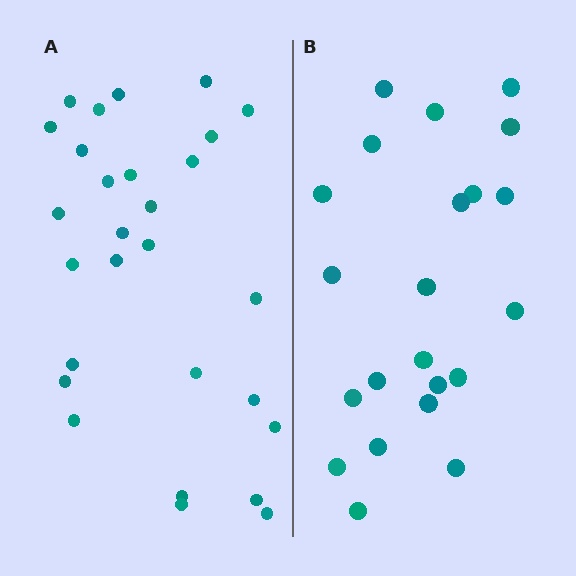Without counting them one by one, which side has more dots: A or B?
Region A (the left region) has more dots.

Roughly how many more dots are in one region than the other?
Region A has about 6 more dots than region B.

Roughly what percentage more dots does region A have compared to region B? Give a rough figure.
About 25% more.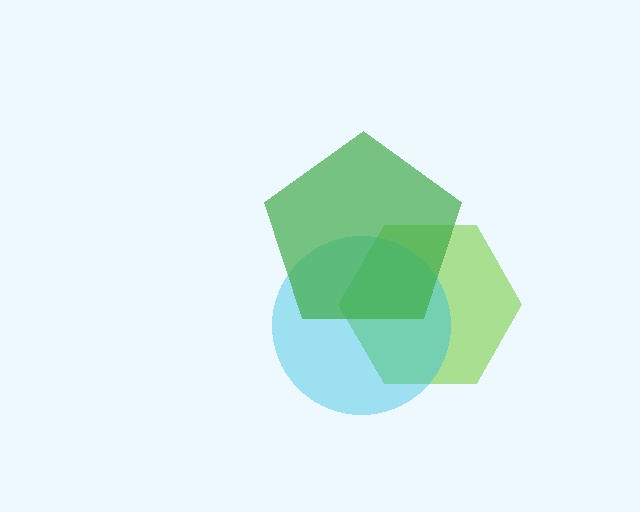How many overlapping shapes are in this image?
There are 3 overlapping shapes in the image.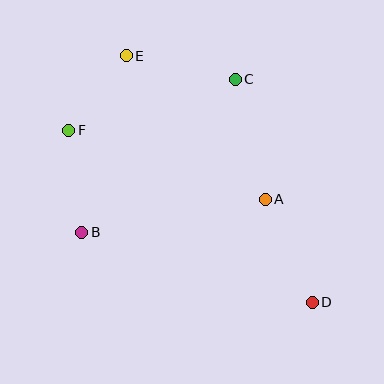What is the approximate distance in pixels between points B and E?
The distance between B and E is approximately 182 pixels.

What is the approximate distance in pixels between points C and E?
The distance between C and E is approximately 112 pixels.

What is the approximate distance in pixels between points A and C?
The distance between A and C is approximately 124 pixels.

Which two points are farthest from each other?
Points D and E are farthest from each other.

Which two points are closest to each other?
Points E and F are closest to each other.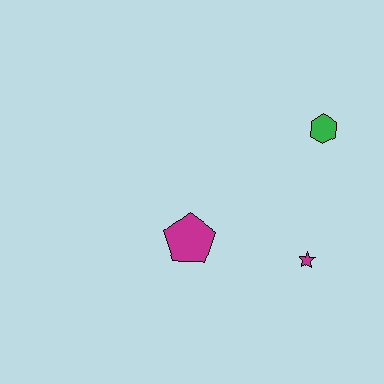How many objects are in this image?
There are 3 objects.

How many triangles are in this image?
There are no triangles.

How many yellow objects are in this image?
There are no yellow objects.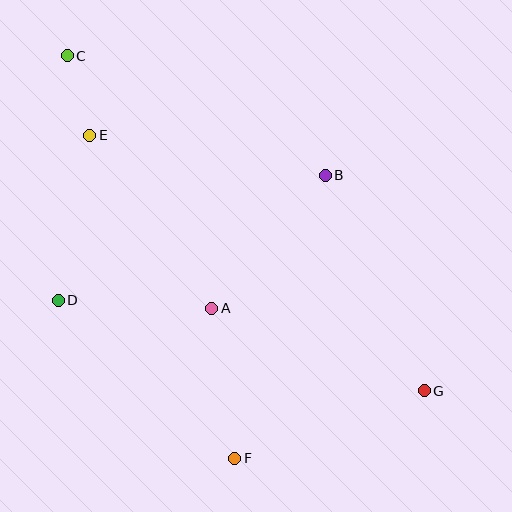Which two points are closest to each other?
Points C and E are closest to each other.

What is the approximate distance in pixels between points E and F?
The distance between E and F is approximately 354 pixels.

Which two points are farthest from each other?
Points C and G are farthest from each other.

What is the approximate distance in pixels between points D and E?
The distance between D and E is approximately 168 pixels.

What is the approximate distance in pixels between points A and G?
The distance between A and G is approximately 228 pixels.